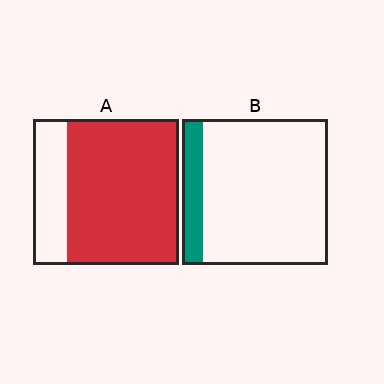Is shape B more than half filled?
No.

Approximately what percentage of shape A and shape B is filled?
A is approximately 75% and B is approximately 15%.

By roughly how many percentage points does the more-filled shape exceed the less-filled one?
By roughly 60 percentage points (A over B).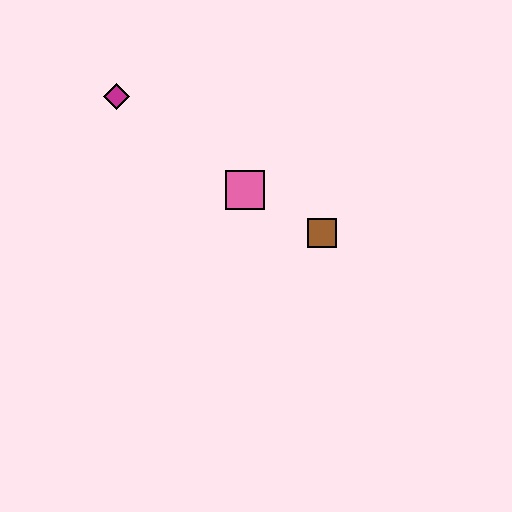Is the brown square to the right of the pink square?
Yes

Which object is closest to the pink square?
The brown square is closest to the pink square.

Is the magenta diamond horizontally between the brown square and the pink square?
No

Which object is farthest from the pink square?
The magenta diamond is farthest from the pink square.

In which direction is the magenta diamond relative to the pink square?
The magenta diamond is to the left of the pink square.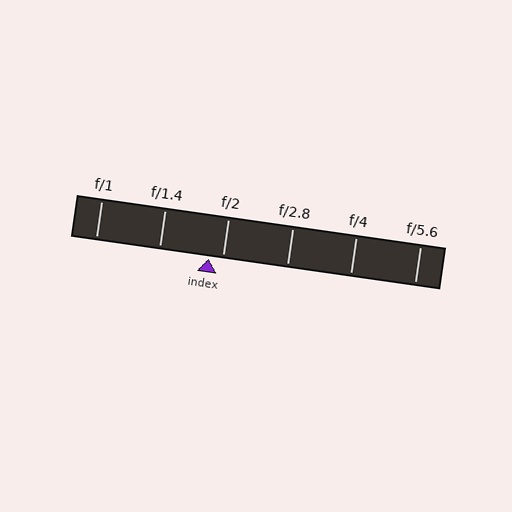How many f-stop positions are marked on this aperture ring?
There are 6 f-stop positions marked.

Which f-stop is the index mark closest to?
The index mark is closest to f/2.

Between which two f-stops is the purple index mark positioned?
The index mark is between f/1.4 and f/2.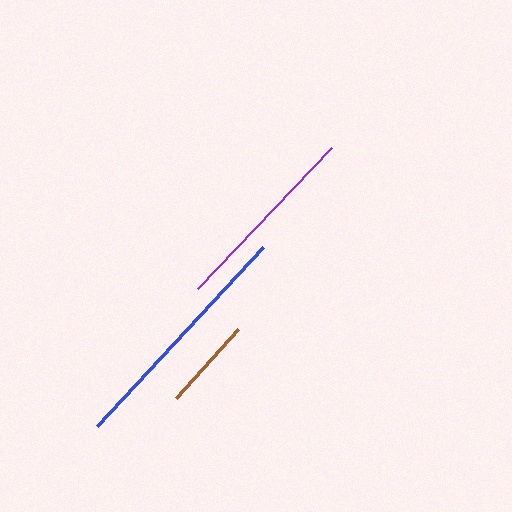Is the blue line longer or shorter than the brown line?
The blue line is longer than the brown line.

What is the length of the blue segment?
The blue segment is approximately 244 pixels long.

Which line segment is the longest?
The blue line is the longest at approximately 244 pixels.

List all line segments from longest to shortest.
From longest to shortest: blue, purple, brown.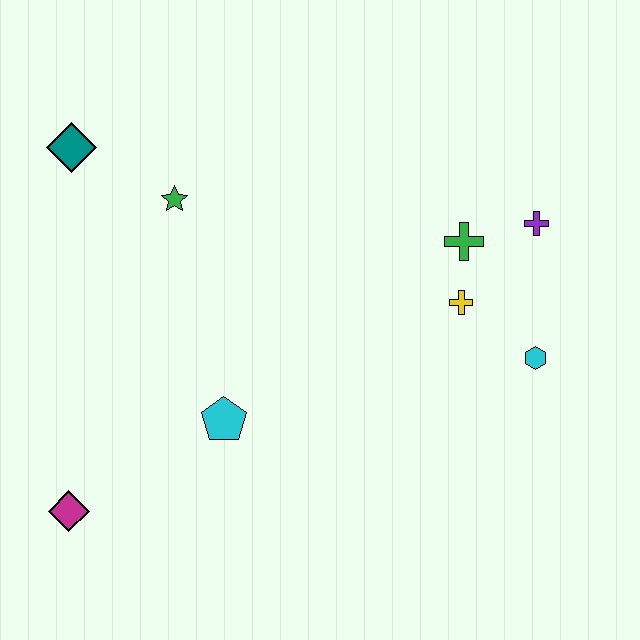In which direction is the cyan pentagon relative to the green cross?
The cyan pentagon is to the left of the green cross.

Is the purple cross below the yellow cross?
No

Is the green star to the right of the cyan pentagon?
No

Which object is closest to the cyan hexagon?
The yellow cross is closest to the cyan hexagon.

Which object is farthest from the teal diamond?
The cyan hexagon is farthest from the teal diamond.